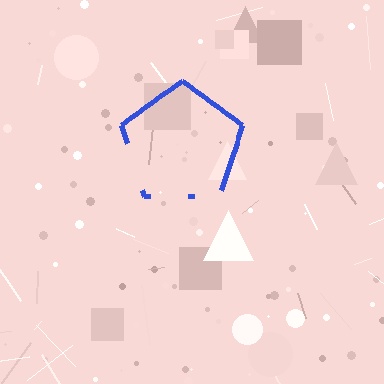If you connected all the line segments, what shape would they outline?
They would outline a pentagon.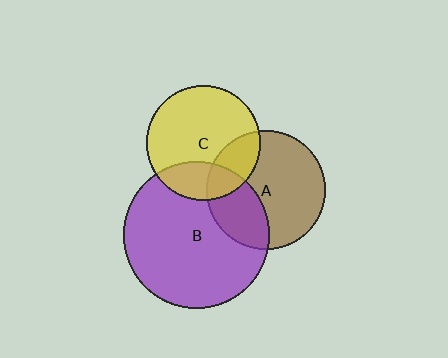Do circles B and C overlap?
Yes.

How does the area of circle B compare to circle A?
Approximately 1.5 times.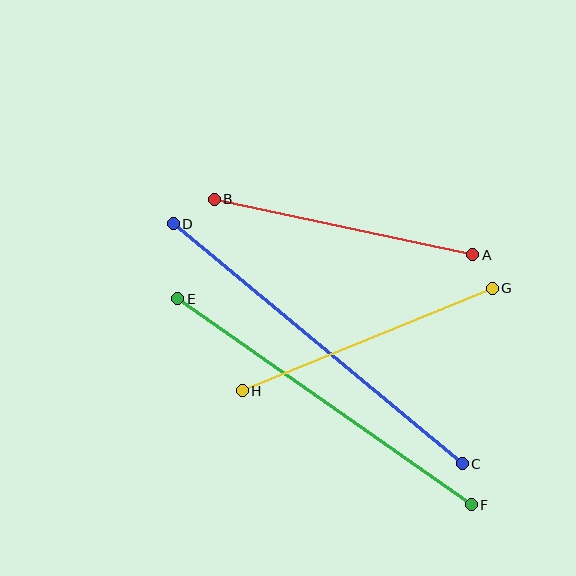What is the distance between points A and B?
The distance is approximately 264 pixels.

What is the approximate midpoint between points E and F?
The midpoint is at approximately (325, 402) pixels.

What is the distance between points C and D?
The distance is approximately 376 pixels.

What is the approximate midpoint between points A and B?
The midpoint is at approximately (344, 227) pixels.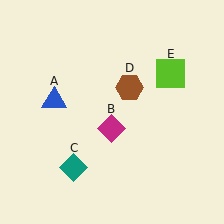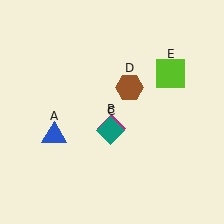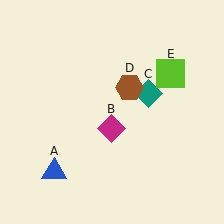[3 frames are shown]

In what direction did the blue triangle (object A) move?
The blue triangle (object A) moved down.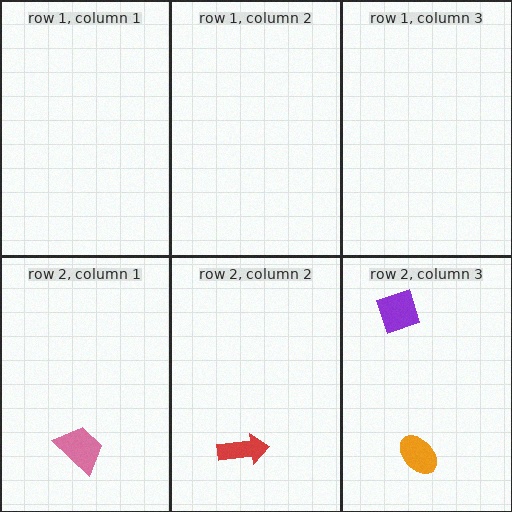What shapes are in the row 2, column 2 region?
The red arrow.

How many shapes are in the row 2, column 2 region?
1.